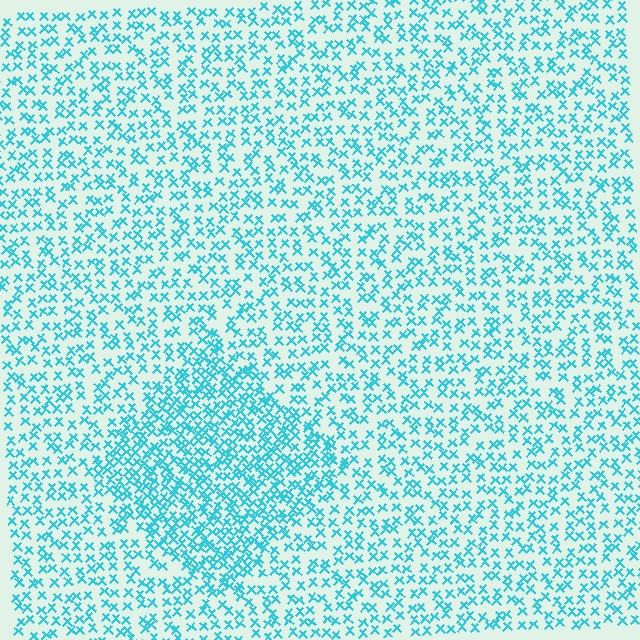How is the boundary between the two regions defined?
The boundary is defined by a change in element density (approximately 1.9x ratio). All elements are the same color, size, and shape.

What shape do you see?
I see a diamond.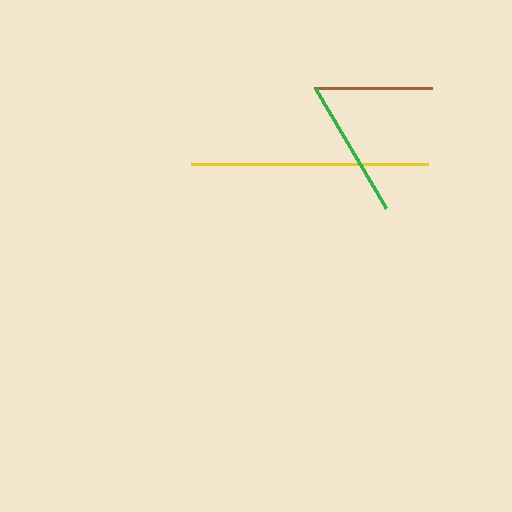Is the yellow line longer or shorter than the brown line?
The yellow line is longer than the brown line.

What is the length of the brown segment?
The brown segment is approximately 118 pixels long.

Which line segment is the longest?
The yellow line is the longest at approximately 237 pixels.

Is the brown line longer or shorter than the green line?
The green line is longer than the brown line.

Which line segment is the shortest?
The brown line is the shortest at approximately 118 pixels.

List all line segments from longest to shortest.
From longest to shortest: yellow, green, brown.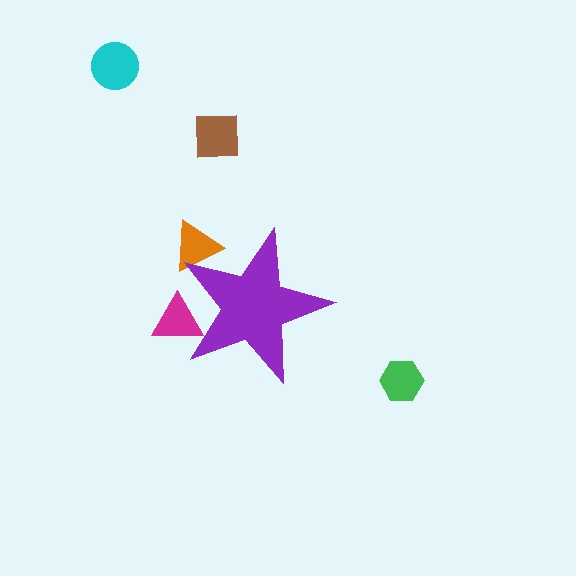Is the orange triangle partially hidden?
Yes, the orange triangle is partially hidden behind the purple star.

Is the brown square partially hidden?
No, the brown square is fully visible.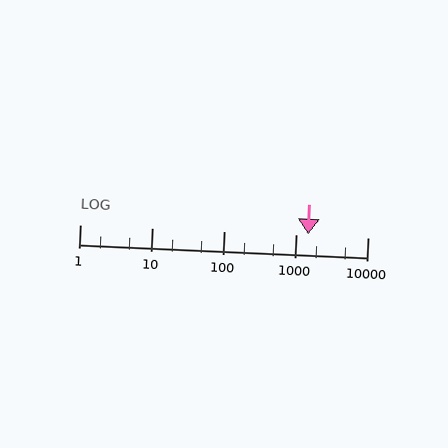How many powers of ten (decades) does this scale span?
The scale spans 4 decades, from 1 to 10000.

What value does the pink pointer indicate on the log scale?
The pointer indicates approximately 1500.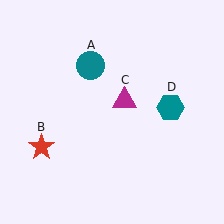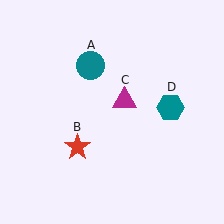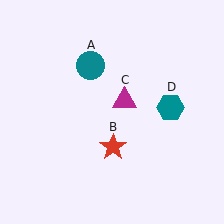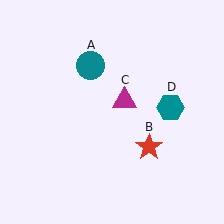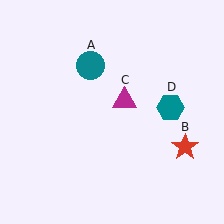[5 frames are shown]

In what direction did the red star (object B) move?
The red star (object B) moved right.